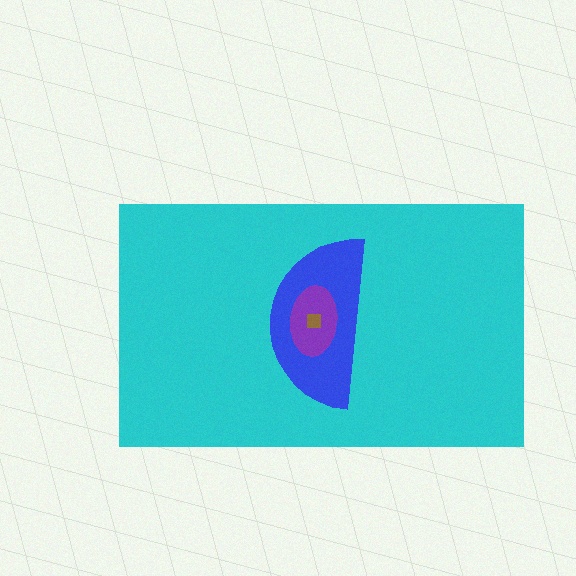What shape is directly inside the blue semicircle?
The purple ellipse.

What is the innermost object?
The brown square.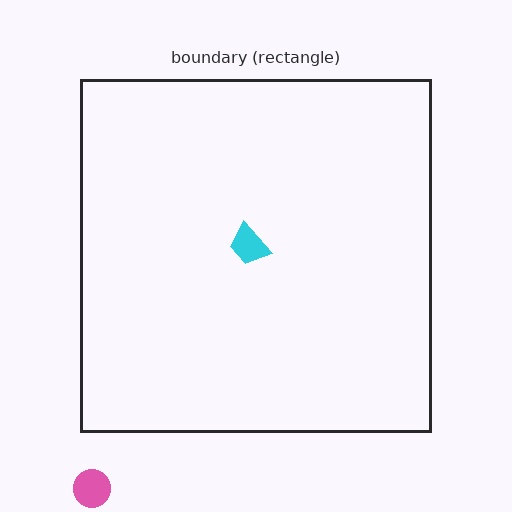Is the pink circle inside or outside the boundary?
Outside.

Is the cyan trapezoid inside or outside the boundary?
Inside.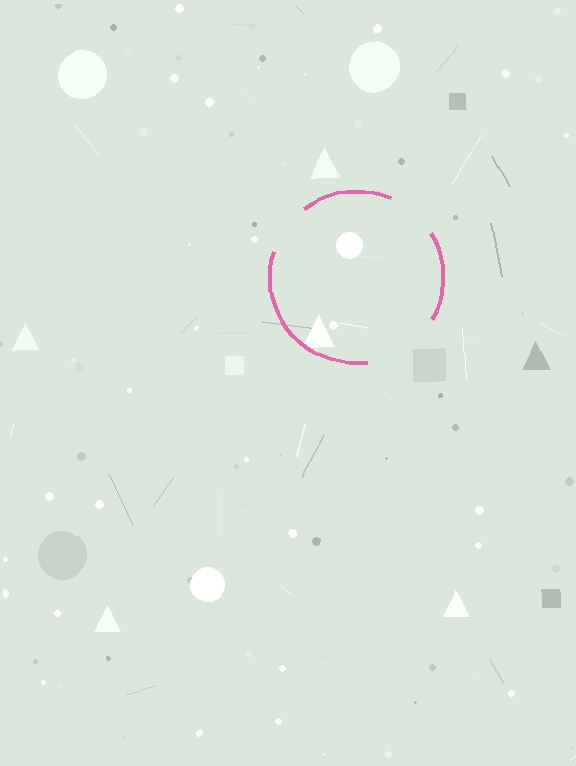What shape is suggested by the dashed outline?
The dashed outline suggests a circle.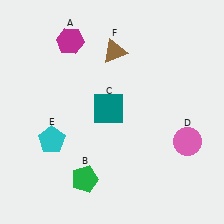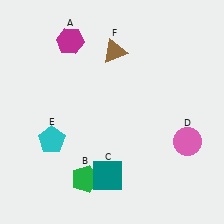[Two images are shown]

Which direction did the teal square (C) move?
The teal square (C) moved down.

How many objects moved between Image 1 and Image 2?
1 object moved between the two images.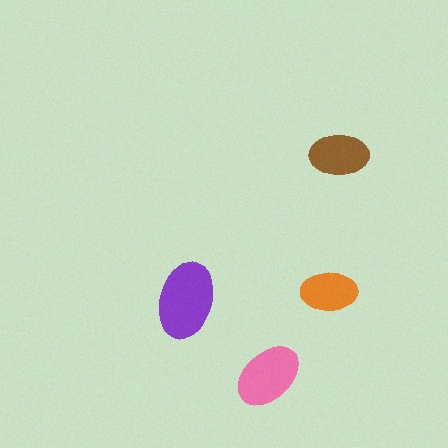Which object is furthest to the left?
The purple ellipse is leftmost.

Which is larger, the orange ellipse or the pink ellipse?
The pink one.